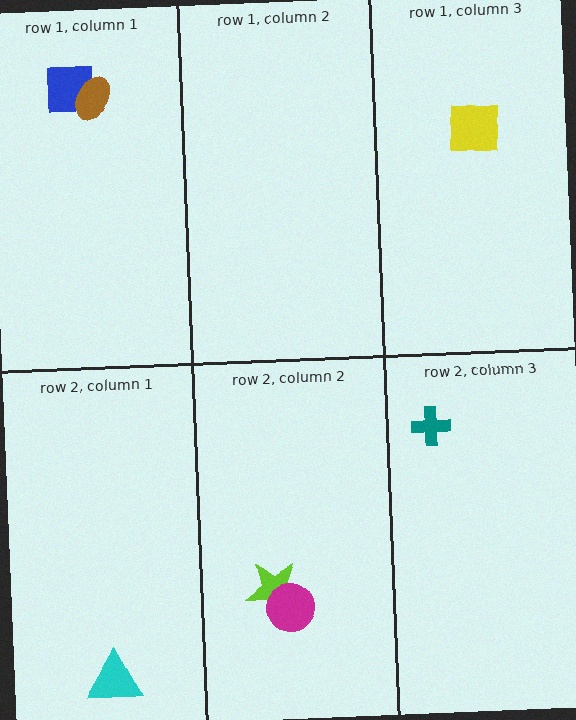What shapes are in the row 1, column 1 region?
The blue square, the brown ellipse.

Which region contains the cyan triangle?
The row 2, column 1 region.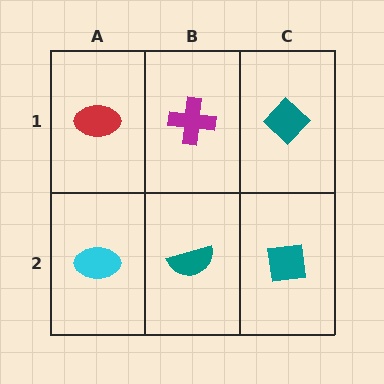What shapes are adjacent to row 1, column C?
A teal square (row 2, column C), a magenta cross (row 1, column B).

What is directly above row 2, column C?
A teal diamond.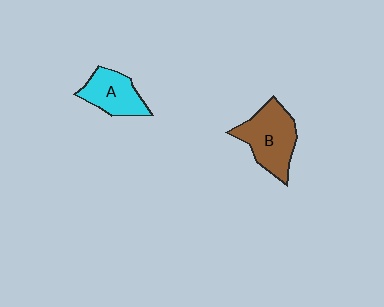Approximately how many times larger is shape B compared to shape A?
Approximately 1.4 times.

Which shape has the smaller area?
Shape A (cyan).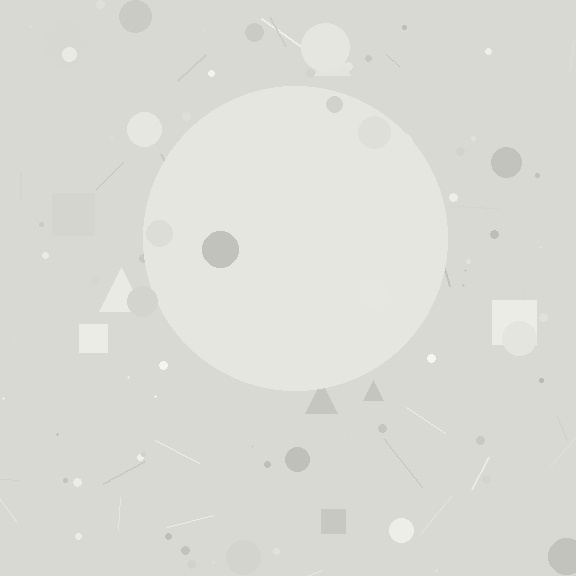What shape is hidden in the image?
A circle is hidden in the image.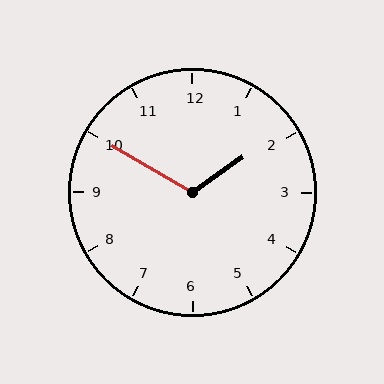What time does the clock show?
1:50.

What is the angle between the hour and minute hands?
Approximately 115 degrees.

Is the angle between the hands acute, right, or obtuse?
It is obtuse.